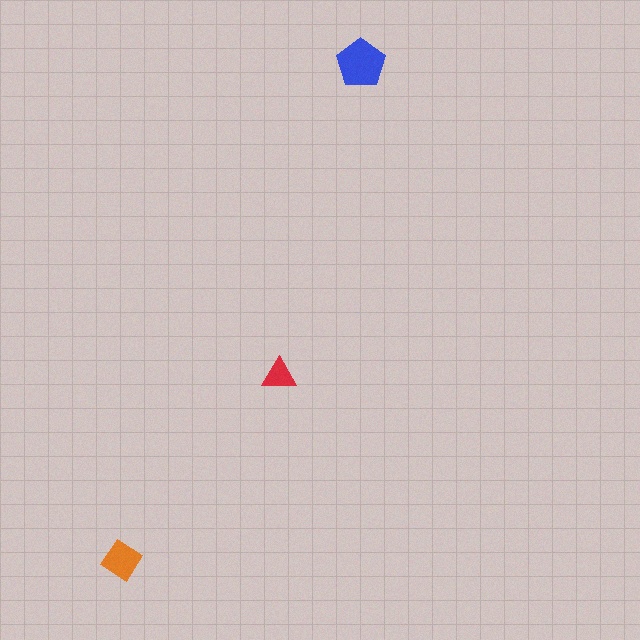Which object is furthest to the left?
The orange diamond is leftmost.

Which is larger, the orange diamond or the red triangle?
The orange diamond.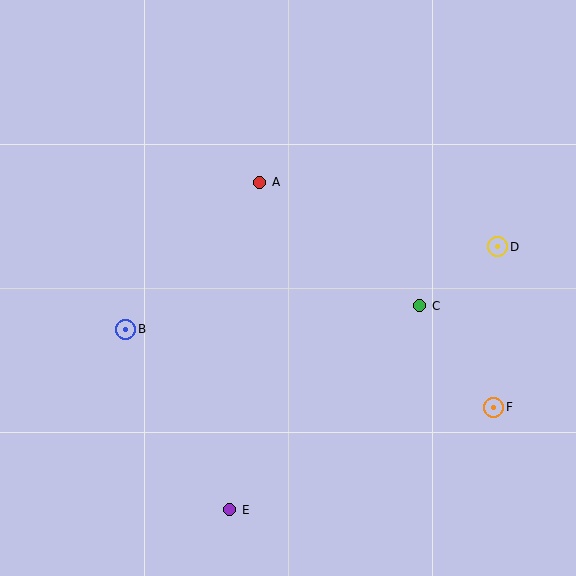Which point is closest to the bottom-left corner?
Point E is closest to the bottom-left corner.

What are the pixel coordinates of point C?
Point C is at (420, 306).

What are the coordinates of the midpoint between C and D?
The midpoint between C and D is at (459, 276).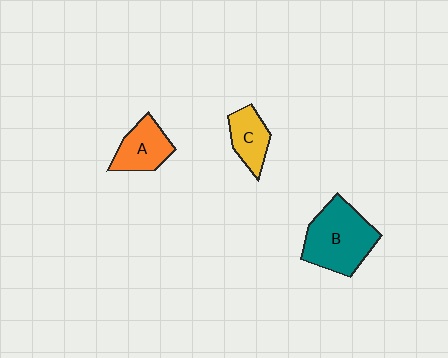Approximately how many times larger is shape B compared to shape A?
Approximately 1.7 times.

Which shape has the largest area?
Shape B (teal).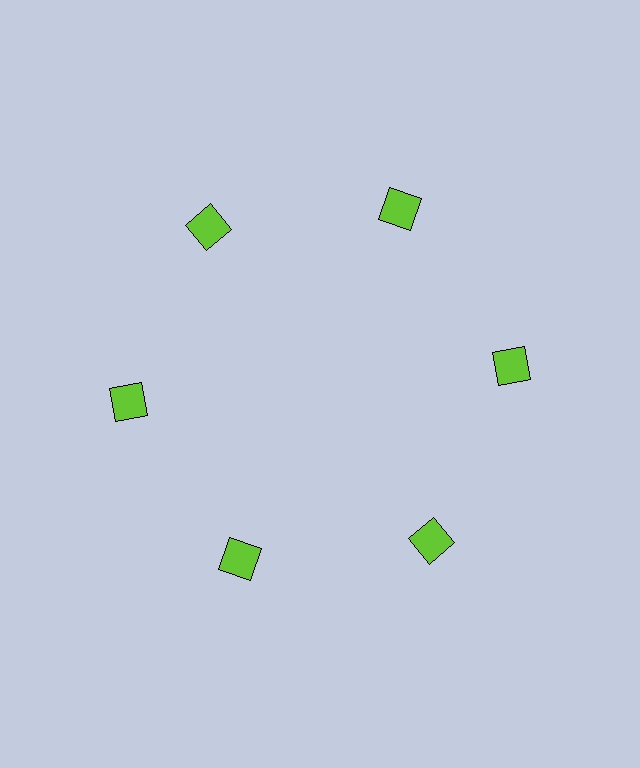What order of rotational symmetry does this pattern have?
This pattern has 6-fold rotational symmetry.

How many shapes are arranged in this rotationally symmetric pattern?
There are 6 shapes, arranged in 6 groups of 1.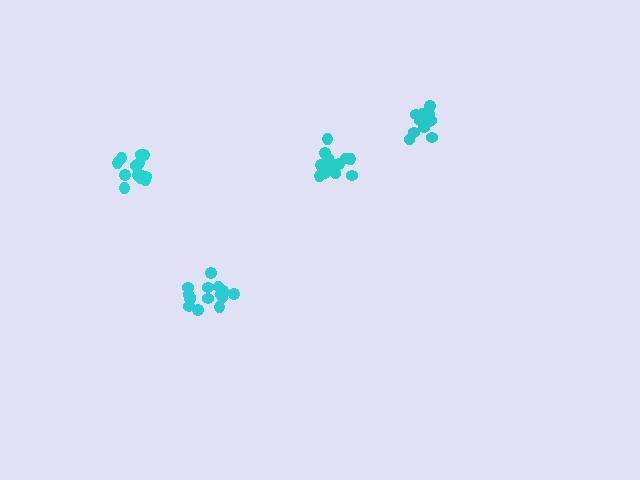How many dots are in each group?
Group 1: 13 dots, Group 2: 16 dots, Group 3: 15 dots, Group 4: 13 dots (57 total).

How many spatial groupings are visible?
There are 4 spatial groupings.